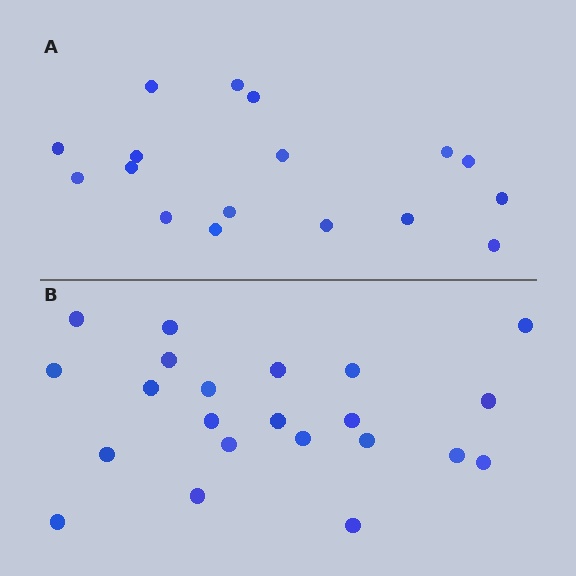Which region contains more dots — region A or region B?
Region B (the bottom region) has more dots.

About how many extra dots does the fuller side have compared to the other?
Region B has about 5 more dots than region A.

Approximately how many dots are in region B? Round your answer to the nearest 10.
About 20 dots. (The exact count is 22, which rounds to 20.)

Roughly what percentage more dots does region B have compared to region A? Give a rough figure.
About 30% more.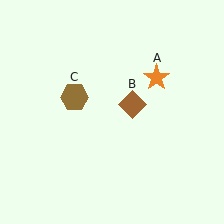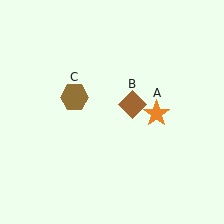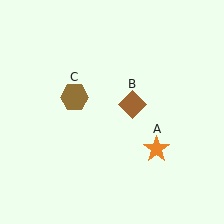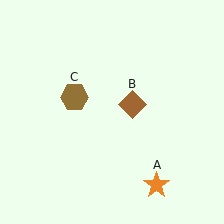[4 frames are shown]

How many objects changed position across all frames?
1 object changed position: orange star (object A).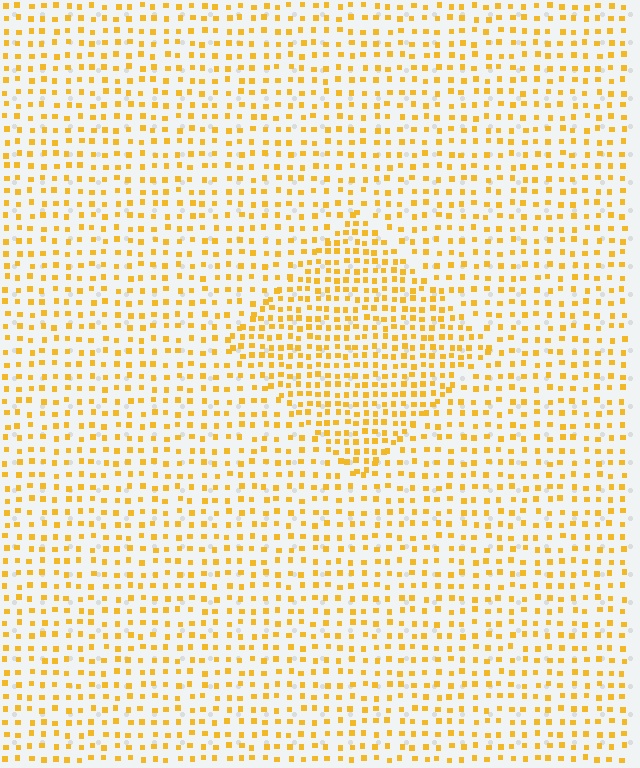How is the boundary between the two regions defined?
The boundary is defined by a change in element density (approximately 1.7x ratio). All elements are the same color, size, and shape.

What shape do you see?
I see a diamond.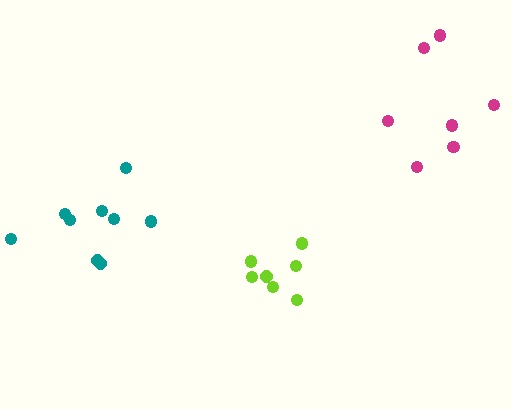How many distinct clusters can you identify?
There are 3 distinct clusters.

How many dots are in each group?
Group 1: 9 dots, Group 2: 7 dots, Group 3: 7 dots (23 total).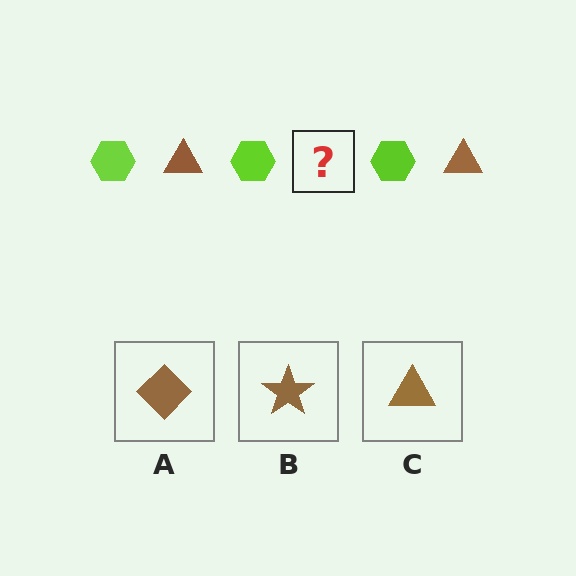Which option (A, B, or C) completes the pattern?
C.